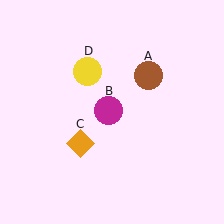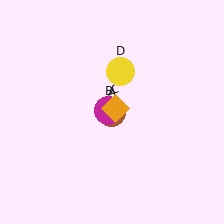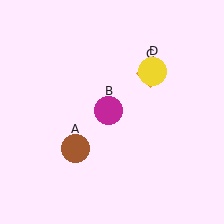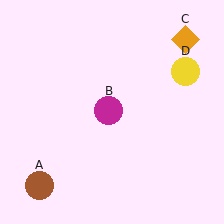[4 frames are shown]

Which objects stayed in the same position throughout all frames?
Magenta circle (object B) remained stationary.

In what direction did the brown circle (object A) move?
The brown circle (object A) moved down and to the left.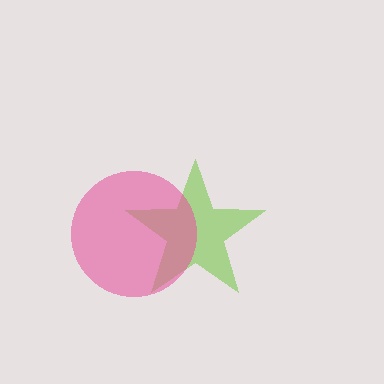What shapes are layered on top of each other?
The layered shapes are: a lime star, a pink circle.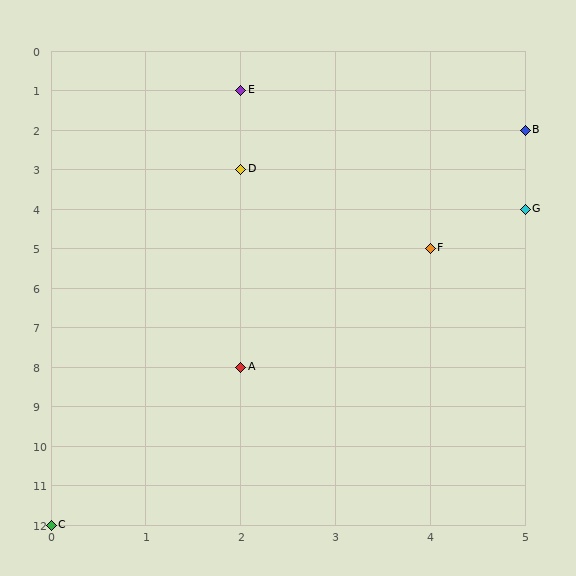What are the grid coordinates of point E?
Point E is at grid coordinates (2, 1).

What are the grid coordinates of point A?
Point A is at grid coordinates (2, 8).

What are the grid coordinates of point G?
Point G is at grid coordinates (5, 4).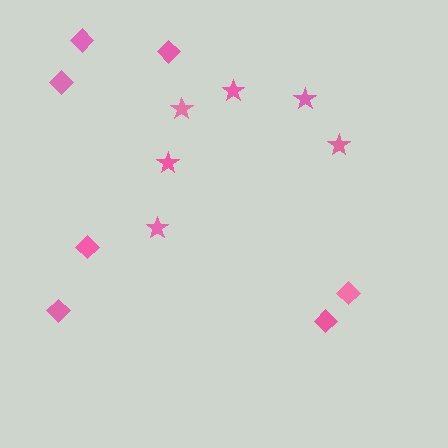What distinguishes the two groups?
There are 2 groups: one group of stars (6) and one group of diamonds (7).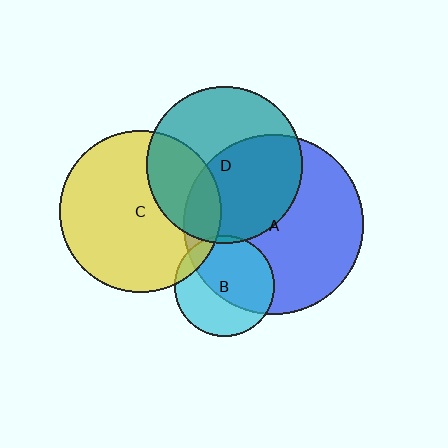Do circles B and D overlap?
Yes.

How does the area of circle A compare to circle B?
Approximately 3.2 times.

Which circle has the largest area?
Circle A (blue).